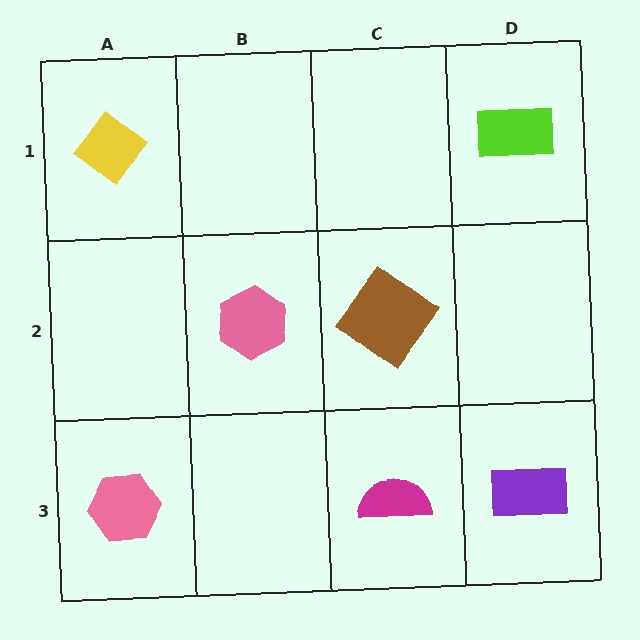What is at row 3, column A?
A pink hexagon.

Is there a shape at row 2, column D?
No, that cell is empty.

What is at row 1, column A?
A yellow diamond.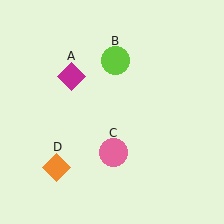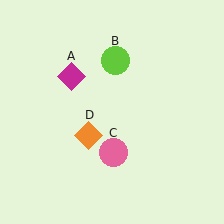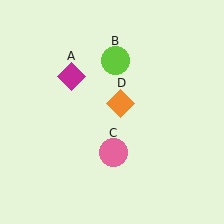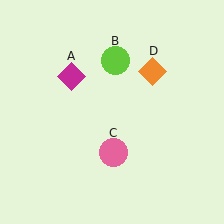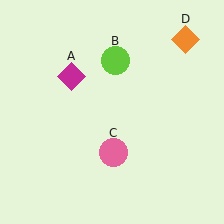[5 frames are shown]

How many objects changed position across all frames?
1 object changed position: orange diamond (object D).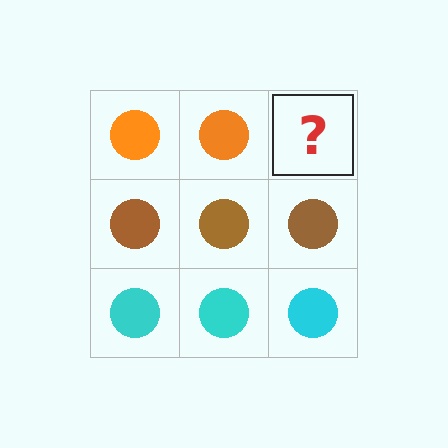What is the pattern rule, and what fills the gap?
The rule is that each row has a consistent color. The gap should be filled with an orange circle.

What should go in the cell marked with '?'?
The missing cell should contain an orange circle.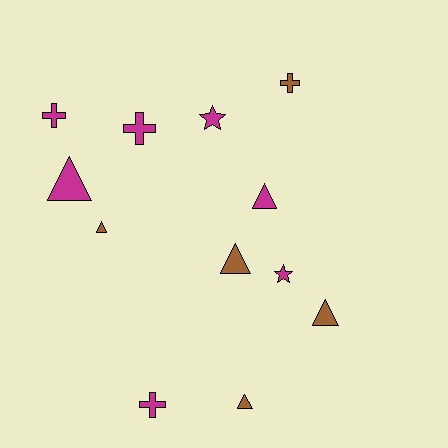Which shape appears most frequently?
Triangle, with 6 objects.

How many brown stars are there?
There are no brown stars.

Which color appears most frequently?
Magenta, with 7 objects.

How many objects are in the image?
There are 12 objects.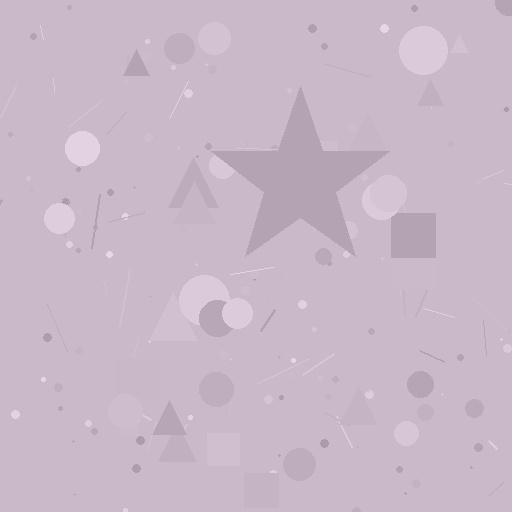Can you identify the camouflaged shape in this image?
The camouflaged shape is a star.